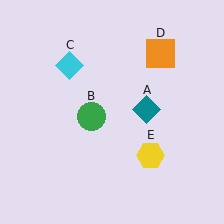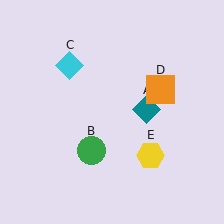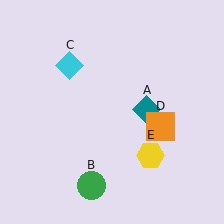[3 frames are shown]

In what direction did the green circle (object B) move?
The green circle (object B) moved down.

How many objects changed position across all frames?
2 objects changed position: green circle (object B), orange square (object D).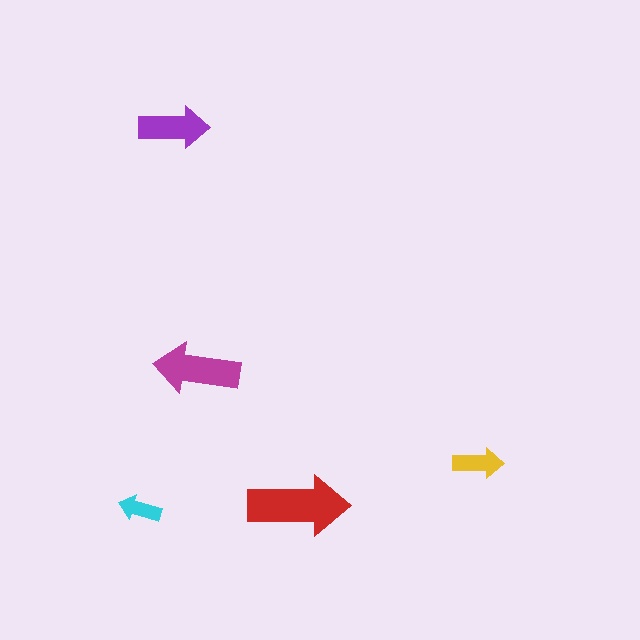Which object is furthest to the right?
The yellow arrow is rightmost.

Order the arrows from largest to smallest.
the red one, the magenta one, the purple one, the yellow one, the cyan one.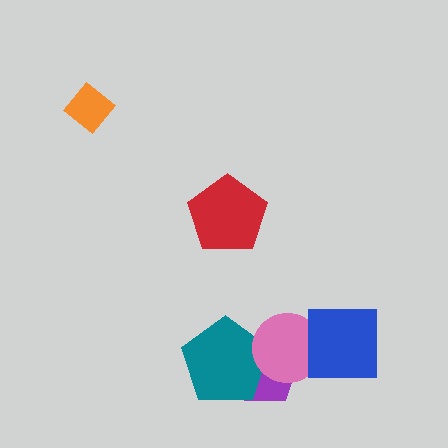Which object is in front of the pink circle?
The blue square is in front of the pink circle.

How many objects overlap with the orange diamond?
0 objects overlap with the orange diamond.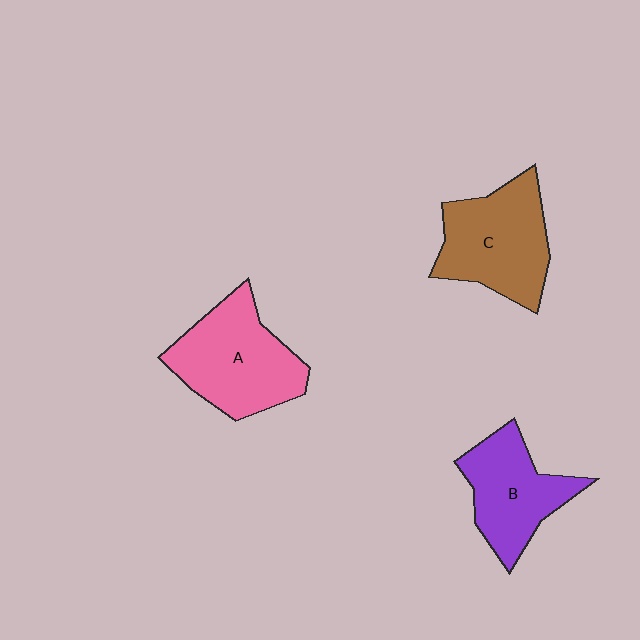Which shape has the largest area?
Shape A (pink).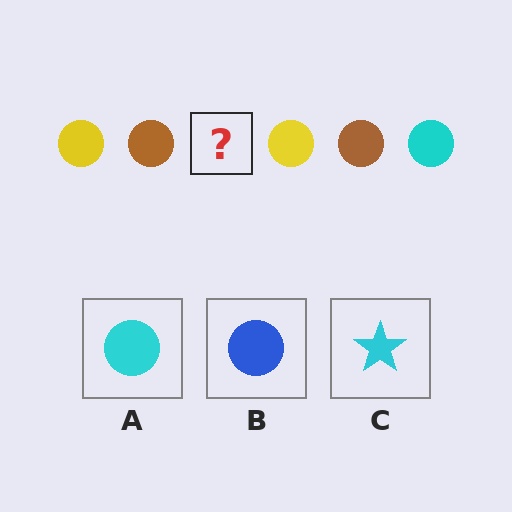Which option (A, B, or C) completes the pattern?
A.